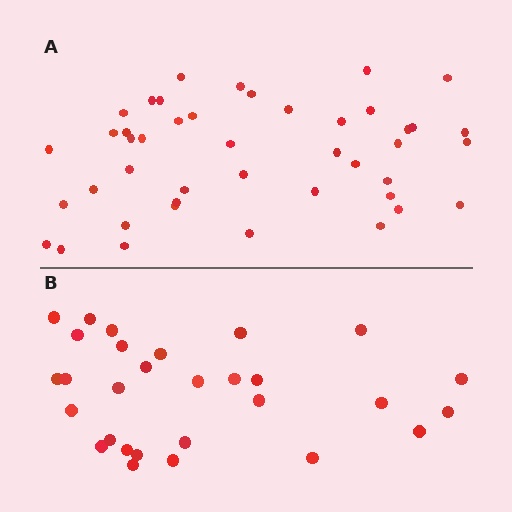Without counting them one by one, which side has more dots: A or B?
Region A (the top region) has more dots.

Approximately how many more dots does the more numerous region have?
Region A has approximately 15 more dots than region B.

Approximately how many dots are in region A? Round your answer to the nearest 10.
About 40 dots. (The exact count is 44, which rounds to 40.)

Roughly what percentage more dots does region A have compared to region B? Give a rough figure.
About 50% more.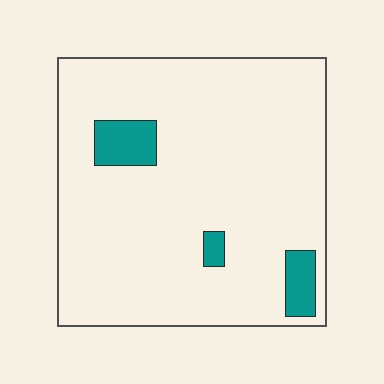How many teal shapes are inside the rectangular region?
3.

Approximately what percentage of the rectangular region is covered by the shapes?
Approximately 10%.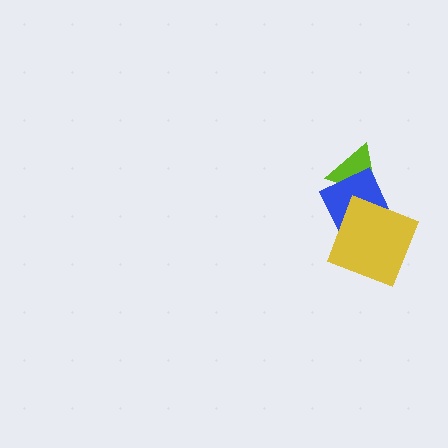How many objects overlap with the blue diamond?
2 objects overlap with the blue diamond.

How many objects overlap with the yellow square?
1 object overlaps with the yellow square.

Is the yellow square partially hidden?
No, no other shape covers it.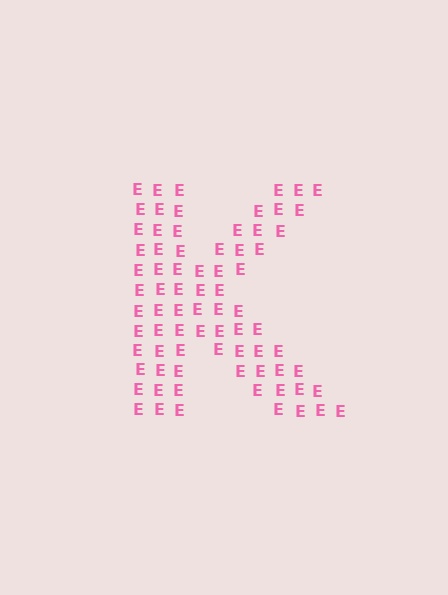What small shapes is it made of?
It is made of small letter E's.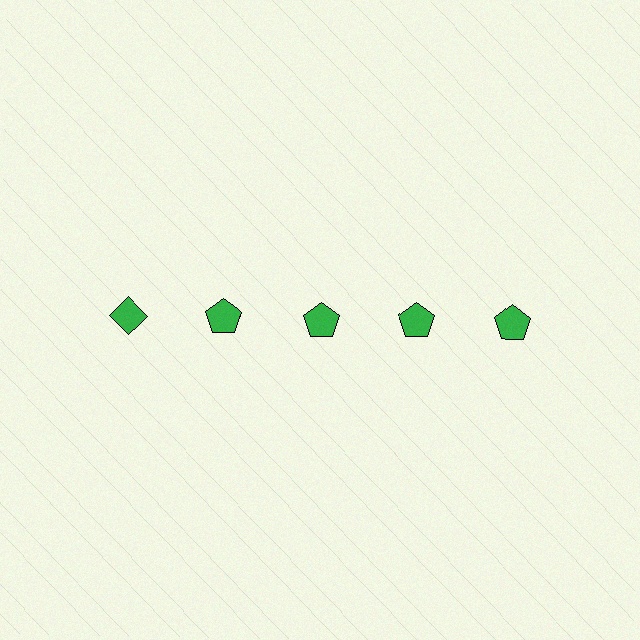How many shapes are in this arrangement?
There are 5 shapes arranged in a grid pattern.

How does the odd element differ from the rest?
It has a different shape: diamond instead of pentagon.